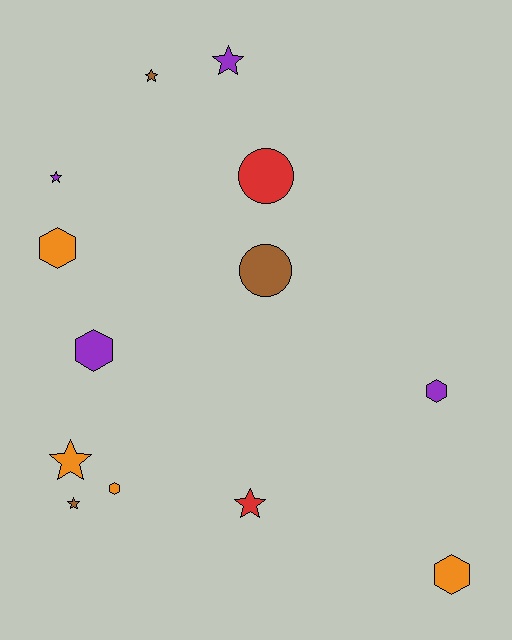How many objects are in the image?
There are 13 objects.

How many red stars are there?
There is 1 red star.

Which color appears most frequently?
Orange, with 4 objects.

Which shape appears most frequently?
Star, with 6 objects.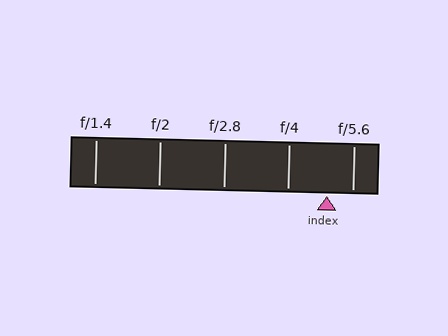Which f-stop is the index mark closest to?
The index mark is closest to f/5.6.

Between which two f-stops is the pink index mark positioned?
The index mark is between f/4 and f/5.6.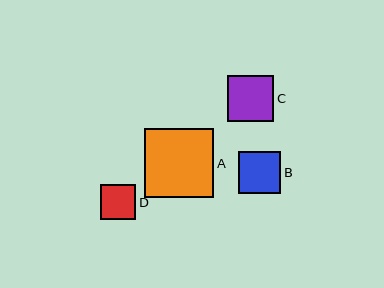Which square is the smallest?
Square D is the smallest with a size of approximately 35 pixels.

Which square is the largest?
Square A is the largest with a size of approximately 69 pixels.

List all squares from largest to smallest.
From largest to smallest: A, C, B, D.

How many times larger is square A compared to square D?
Square A is approximately 2.0 times the size of square D.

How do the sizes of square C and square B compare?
Square C and square B are approximately the same size.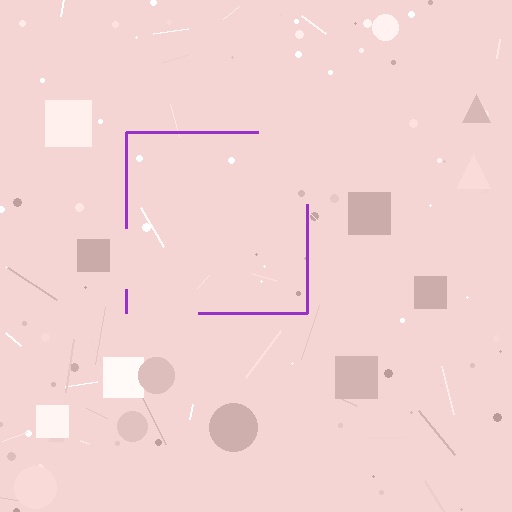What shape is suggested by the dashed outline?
The dashed outline suggests a square.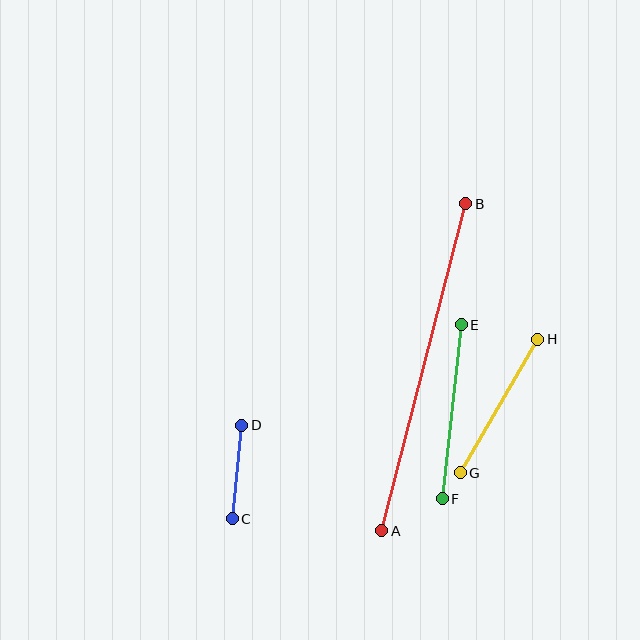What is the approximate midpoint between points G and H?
The midpoint is at approximately (499, 406) pixels.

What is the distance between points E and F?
The distance is approximately 175 pixels.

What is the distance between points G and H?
The distance is approximately 154 pixels.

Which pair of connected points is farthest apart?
Points A and B are farthest apart.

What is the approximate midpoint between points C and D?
The midpoint is at approximately (237, 472) pixels.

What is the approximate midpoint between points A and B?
The midpoint is at approximately (424, 367) pixels.